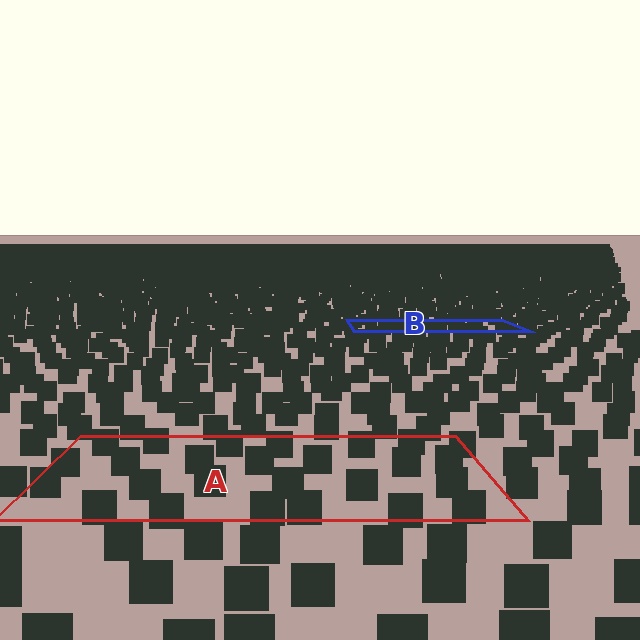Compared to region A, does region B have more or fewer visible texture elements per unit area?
Region B has more texture elements per unit area — they are packed more densely because it is farther away.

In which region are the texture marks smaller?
The texture marks are smaller in region B, because it is farther away.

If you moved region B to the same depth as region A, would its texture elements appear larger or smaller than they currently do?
They would appear larger. At a closer depth, the same texture elements are projected at a bigger on-screen size.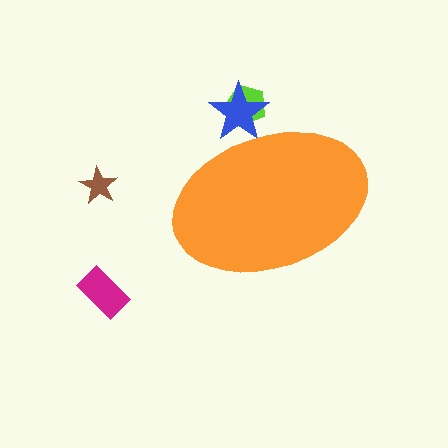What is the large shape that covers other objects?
An orange ellipse.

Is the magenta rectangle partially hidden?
No, the magenta rectangle is fully visible.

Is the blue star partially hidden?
Yes, the blue star is partially hidden behind the orange ellipse.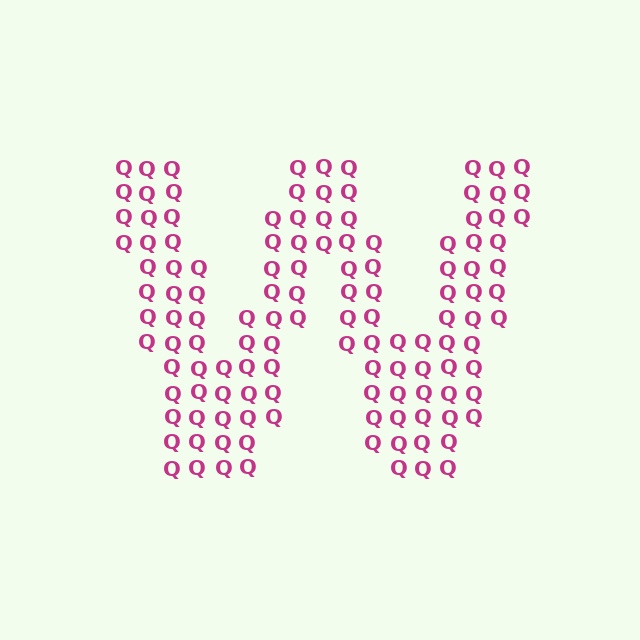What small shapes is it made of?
It is made of small letter Q's.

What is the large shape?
The large shape is the letter W.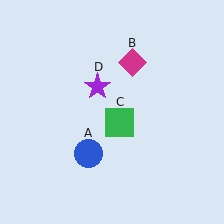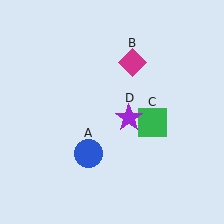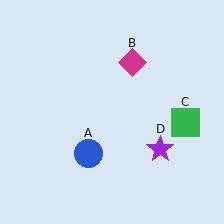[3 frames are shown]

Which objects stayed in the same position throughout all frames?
Blue circle (object A) and magenta diamond (object B) remained stationary.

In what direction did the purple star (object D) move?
The purple star (object D) moved down and to the right.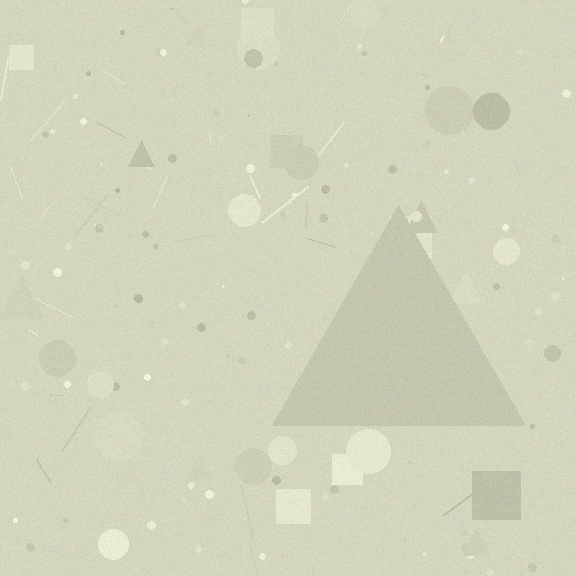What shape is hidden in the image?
A triangle is hidden in the image.